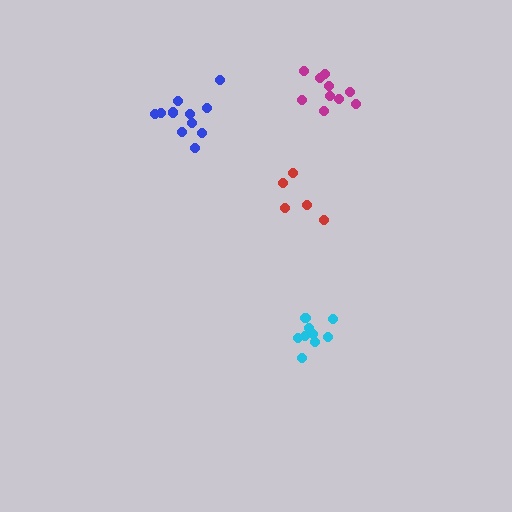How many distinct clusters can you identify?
There are 4 distinct clusters.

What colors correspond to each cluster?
The clusters are colored: blue, magenta, cyan, red.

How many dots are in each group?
Group 1: 11 dots, Group 2: 10 dots, Group 3: 9 dots, Group 4: 5 dots (35 total).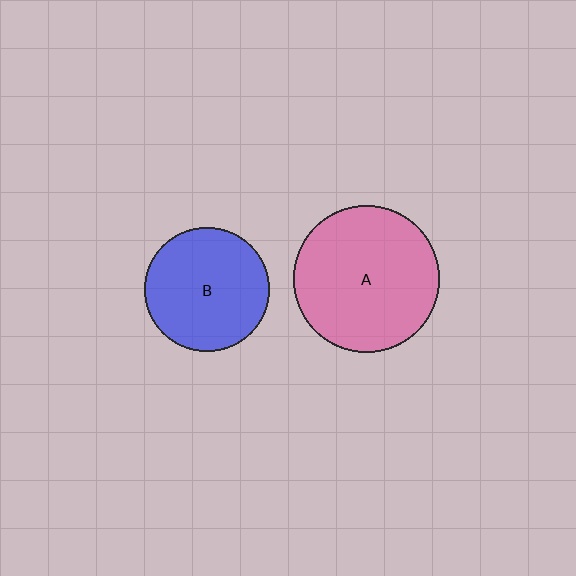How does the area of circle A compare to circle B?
Approximately 1.4 times.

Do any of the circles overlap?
No, none of the circles overlap.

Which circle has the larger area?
Circle A (pink).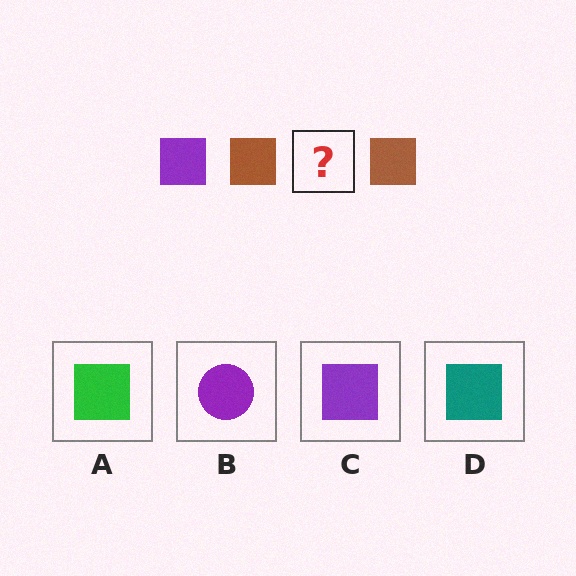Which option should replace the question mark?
Option C.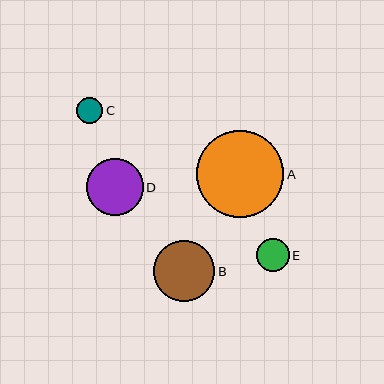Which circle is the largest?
Circle A is the largest with a size of approximately 87 pixels.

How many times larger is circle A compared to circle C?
Circle A is approximately 3.3 times the size of circle C.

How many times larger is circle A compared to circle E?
Circle A is approximately 2.6 times the size of circle E.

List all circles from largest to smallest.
From largest to smallest: A, B, D, E, C.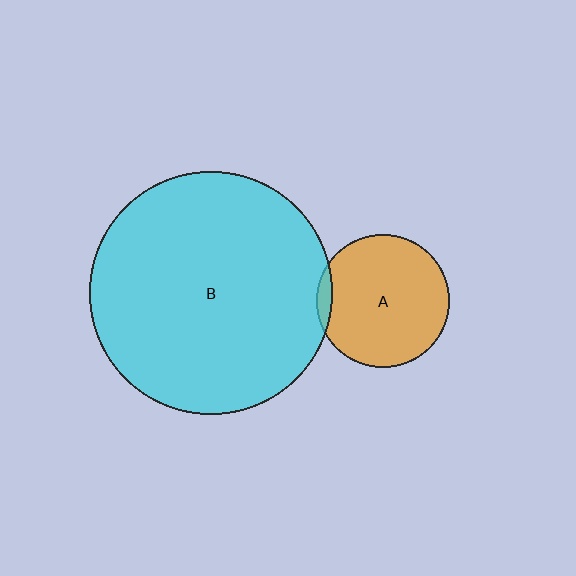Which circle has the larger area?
Circle B (cyan).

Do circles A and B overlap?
Yes.